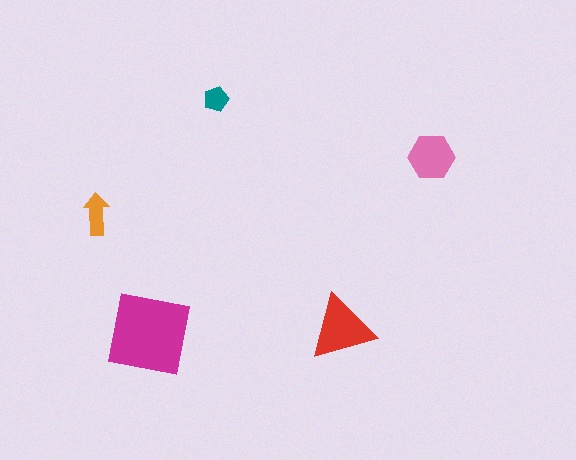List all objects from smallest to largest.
The teal pentagon, the orange arrow, the pink hexagon, the red triangle, the magenta square.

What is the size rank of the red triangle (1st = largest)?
2nd.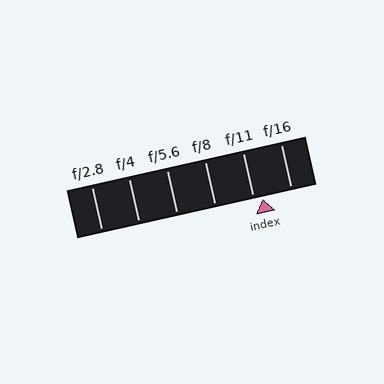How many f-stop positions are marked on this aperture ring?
There are 6 f-stop positions marked.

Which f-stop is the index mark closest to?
The index mark is closest to f/11.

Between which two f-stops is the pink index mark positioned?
The index mark is between f/11 and f/16.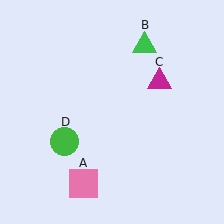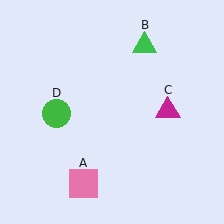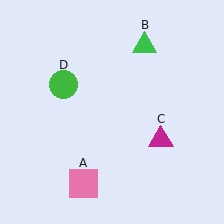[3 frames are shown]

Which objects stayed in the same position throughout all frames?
Pink square (object A) and green triangle (object B) remained stationary.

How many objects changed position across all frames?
2 objects changed position: magenta triangle (object C), green circle (object D).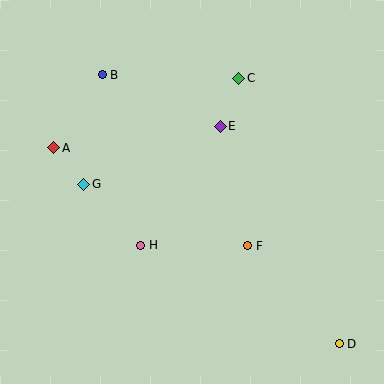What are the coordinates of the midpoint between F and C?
The midpoint between F and C is at (243, 162).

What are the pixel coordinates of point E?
Point E is at (220, 126).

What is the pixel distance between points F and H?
The distance between F and H is 107 pixels.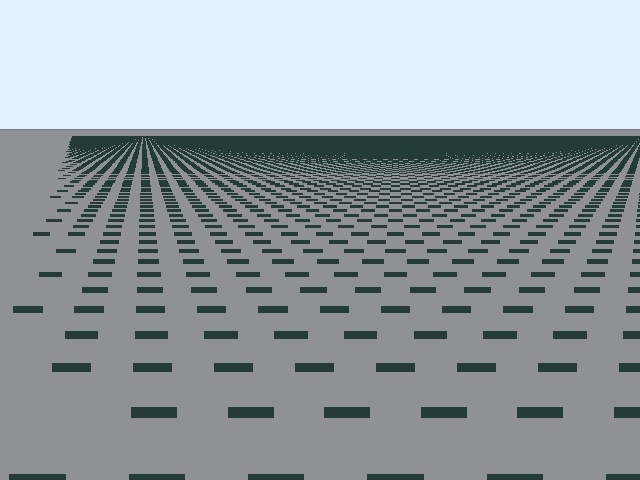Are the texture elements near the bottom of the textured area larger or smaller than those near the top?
Larger. Near the bottom, elements are closer to the viewer and appear at a bigger on-screen size.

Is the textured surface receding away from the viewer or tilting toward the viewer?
The surface is receding away from the viewer. Texture elements get smaller and denser toward the top.